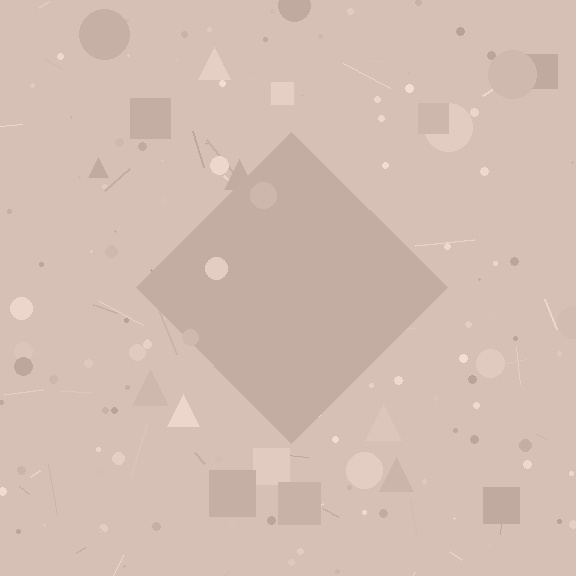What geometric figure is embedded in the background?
A diamond is embedded in the background.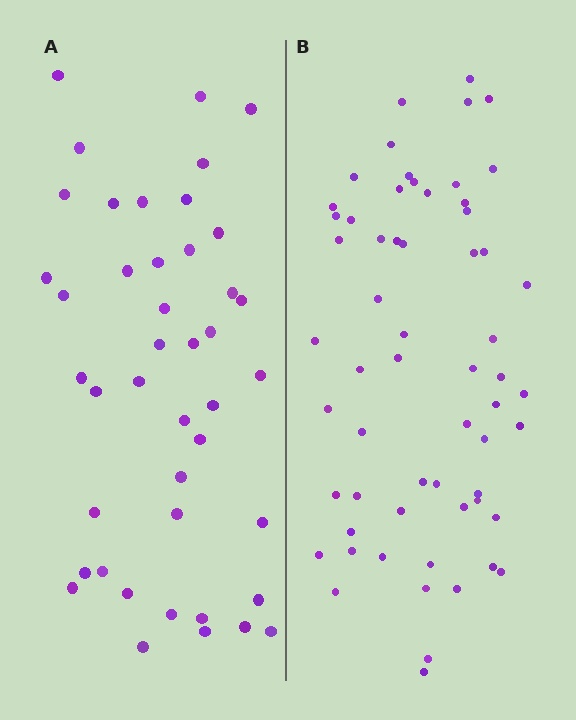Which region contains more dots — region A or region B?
Region B (the right region) has more dots.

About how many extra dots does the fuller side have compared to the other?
Region B has approximately 15 more dots than region A.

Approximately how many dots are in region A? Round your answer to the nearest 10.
About 40 dots. (The exact count is 43, which rounds to 40.)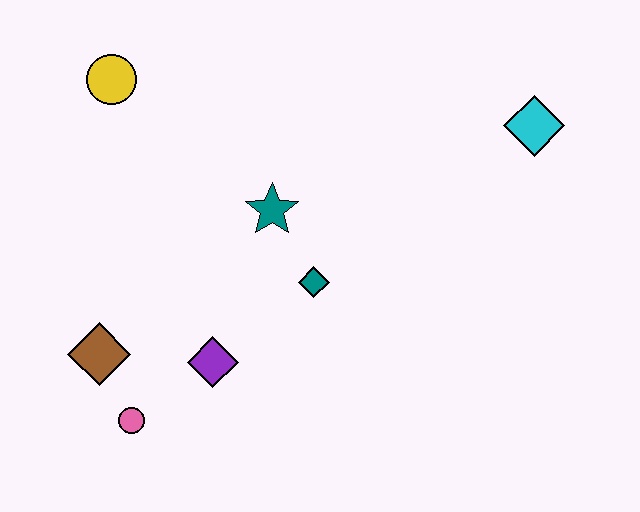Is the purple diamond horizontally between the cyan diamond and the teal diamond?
No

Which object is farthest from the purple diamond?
The cyan diamond is farthest from the purple diamond.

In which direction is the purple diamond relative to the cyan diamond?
The purple diamond is to the left of the cyan diamond.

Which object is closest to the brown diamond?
The pink circle is closest to the brown diamond.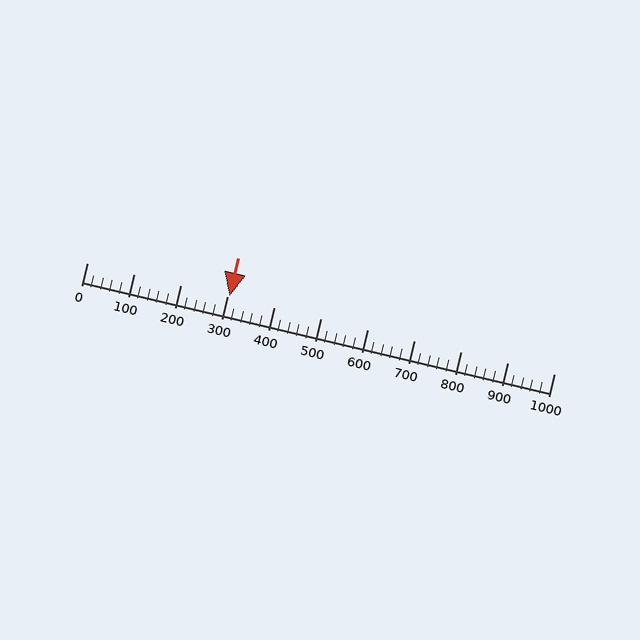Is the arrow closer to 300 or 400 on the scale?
The arrow is closer to 300.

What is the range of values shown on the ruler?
The ruler shows values from 0 to 1000.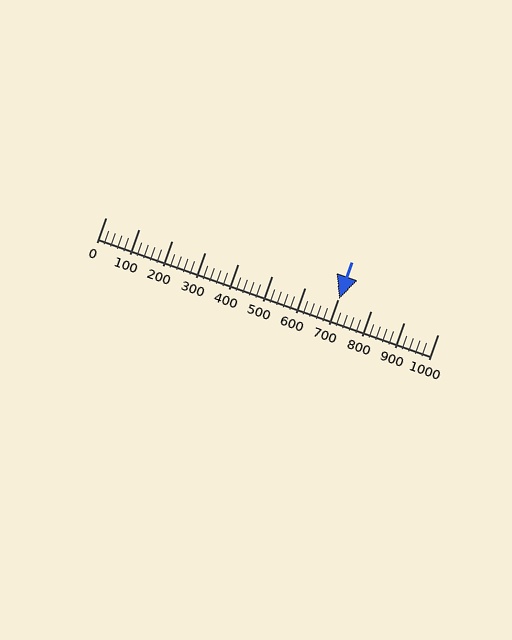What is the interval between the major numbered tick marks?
The major tick marks are spaced 100 units apart.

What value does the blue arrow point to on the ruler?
The blue arrow points to approximately 703.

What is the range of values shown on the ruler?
The ruler shows values from 0 to 1000.